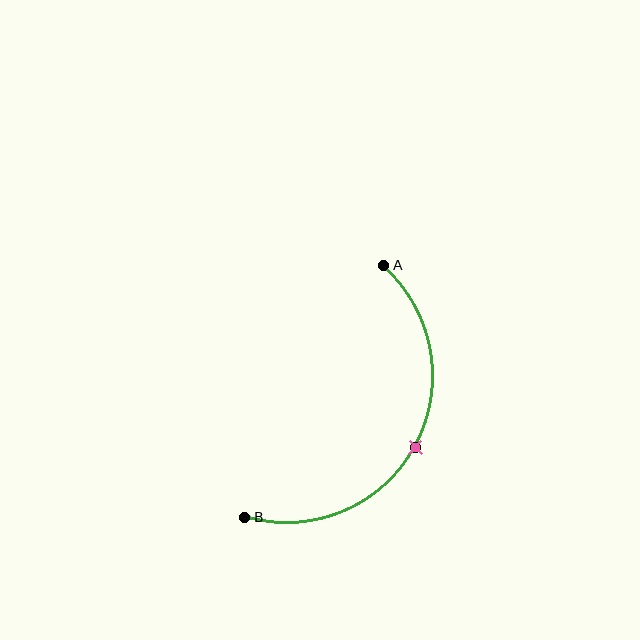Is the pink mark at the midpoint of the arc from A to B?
Yes. The pink mark lies on the arc at equal arc-length from both A and B — it is the arc midpoint.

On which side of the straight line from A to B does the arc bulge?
The arc bulges to the right of the straight line connecting A and B.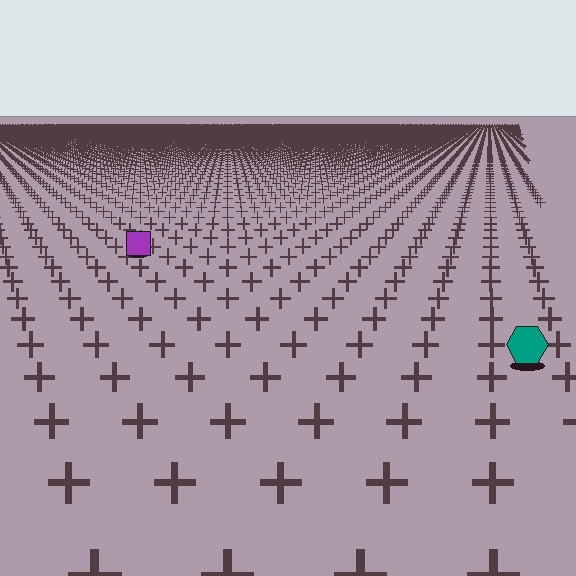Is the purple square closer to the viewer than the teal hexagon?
No. The teal hexagon is closer — you can tell from the texture gradient: the ground texture is coarser near it.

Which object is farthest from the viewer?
The purple square is farthest from the viewer. It appears smaller and the ground texture around it is denser.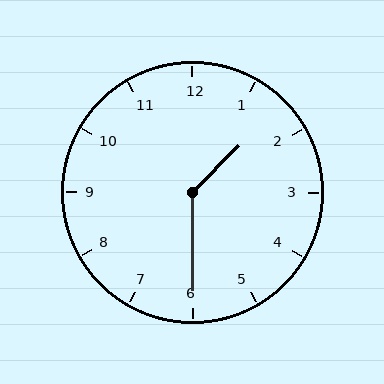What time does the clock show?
1:30.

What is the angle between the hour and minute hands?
Approximately 135 degrees.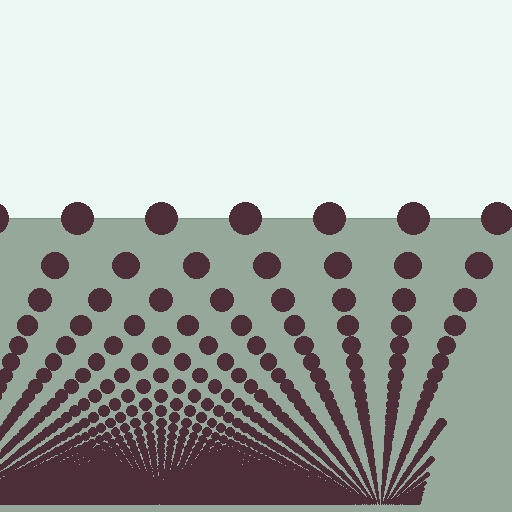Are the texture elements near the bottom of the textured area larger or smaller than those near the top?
Smaller. The gradient is inverted — elements near the bottom are smaller and denser.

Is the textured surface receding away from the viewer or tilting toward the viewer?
The surface appears to tilt toward the viewer. Texture elements get larger and sparser toward the top.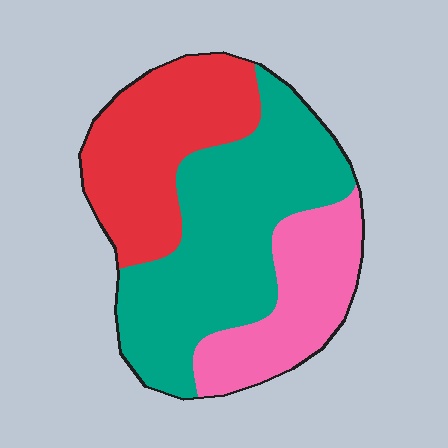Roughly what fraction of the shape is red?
Red takes up between a quarter and a half of the shape.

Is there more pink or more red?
Red.